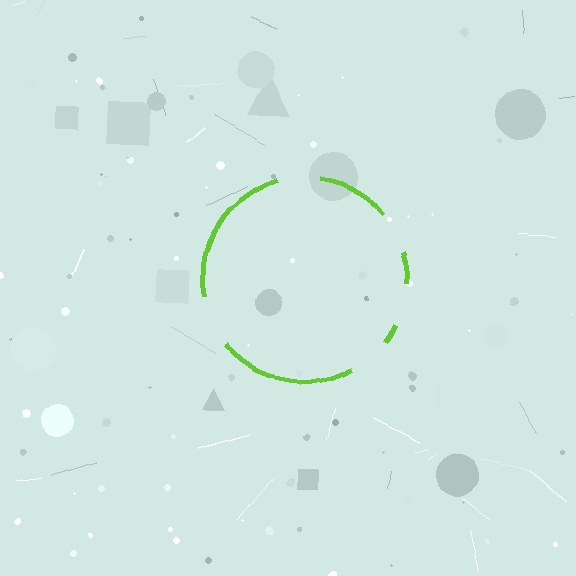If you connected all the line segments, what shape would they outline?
They would outline a circle.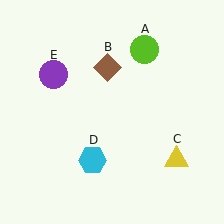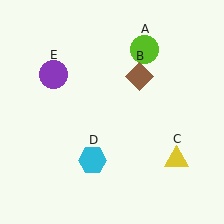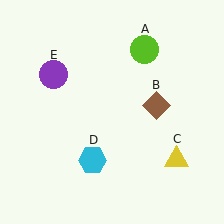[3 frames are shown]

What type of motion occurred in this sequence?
The brown diamond (object B) rotated clockwise around the center of the scene.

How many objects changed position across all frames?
1 object changed position: brown diamond (object B).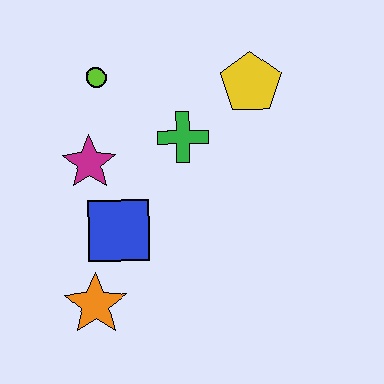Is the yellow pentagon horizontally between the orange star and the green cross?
No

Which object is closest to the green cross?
The yellow pentagon is closest to the green cross.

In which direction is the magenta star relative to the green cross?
The magenta star is to the left of the green cross.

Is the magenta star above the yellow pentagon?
No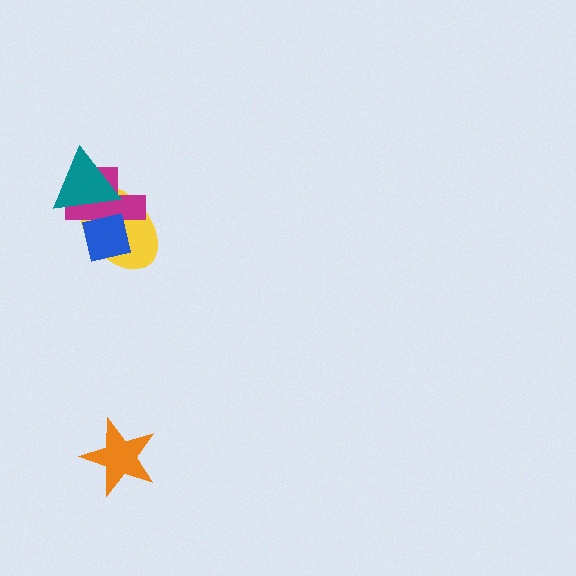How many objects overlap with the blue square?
3 objects overlap with the blue square.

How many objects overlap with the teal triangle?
3 objects overlap with the teal triangle.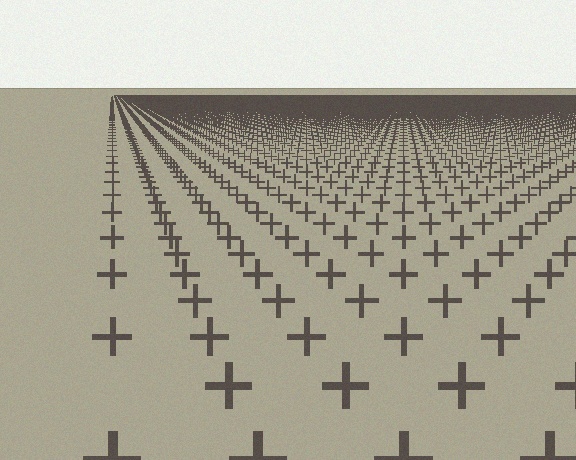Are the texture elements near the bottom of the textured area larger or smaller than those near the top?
Larger. Near the bottom, elements are closer to the viewer and appear at a bigger on-screen size.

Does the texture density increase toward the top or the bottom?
Density increases toward the top.